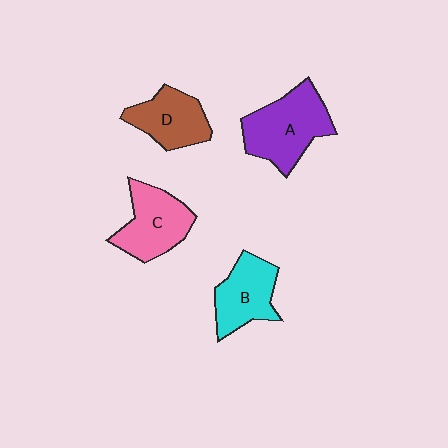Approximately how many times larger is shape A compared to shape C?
Approximately 1.2 times.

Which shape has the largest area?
Shape A (purple).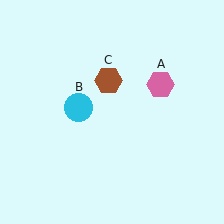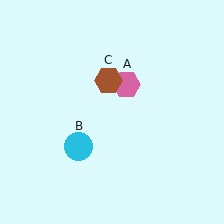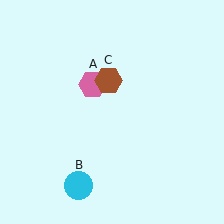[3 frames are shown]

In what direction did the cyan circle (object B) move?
The cyan circle (object B) moved down.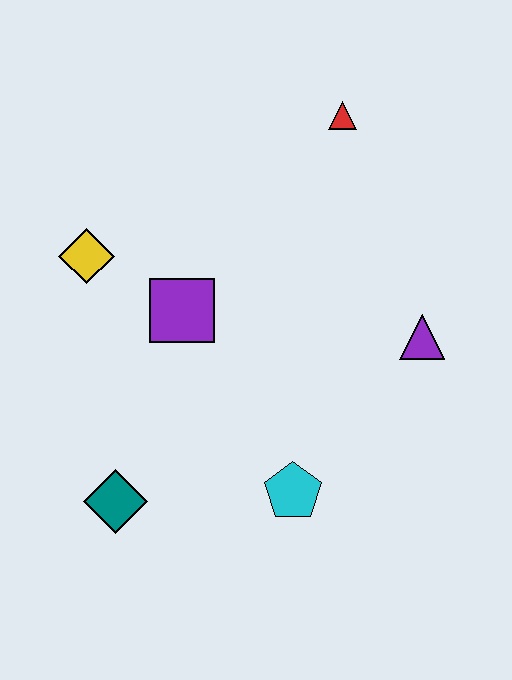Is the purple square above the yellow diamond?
No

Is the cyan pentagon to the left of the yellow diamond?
No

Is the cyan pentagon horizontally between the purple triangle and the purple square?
Yes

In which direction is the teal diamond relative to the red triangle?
The teal diamond is below the red triangle.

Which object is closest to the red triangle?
The purple triangle is closest to the red triangle.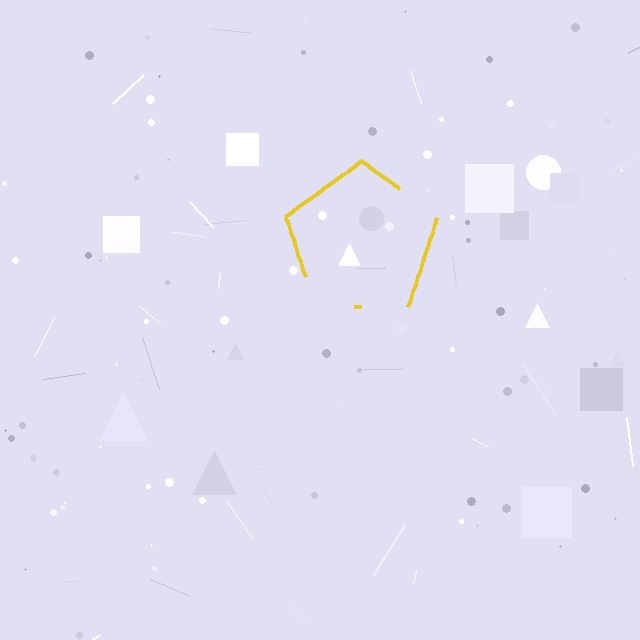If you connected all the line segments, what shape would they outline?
They would outline a pentagon.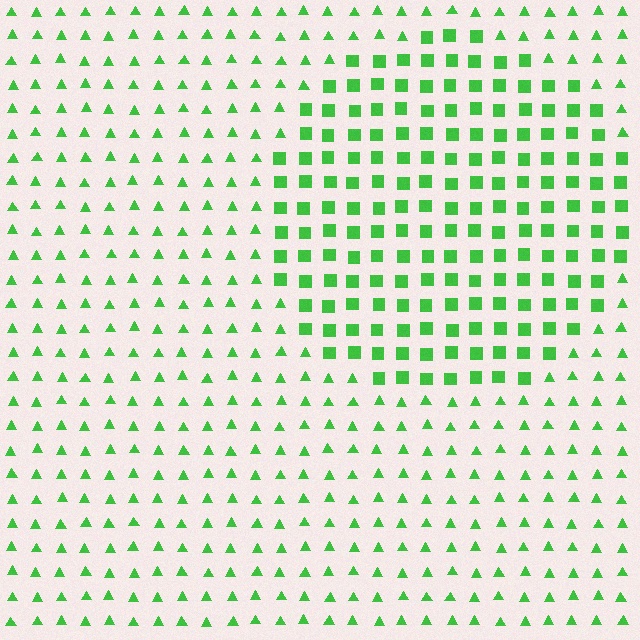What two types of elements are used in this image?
The image uses squares inside the circle region and triangles outside it.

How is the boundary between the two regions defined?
The boundary is defined by a change in element shape: squares inside vs. triangles outside. All elements share the same color and spacing.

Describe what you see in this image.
The image is filled with small green elements arranged in a uniform grid. A circle-shaped region contains squares, while the surrounding area contains triangles. The boundary is defined purely by the change in element shape.